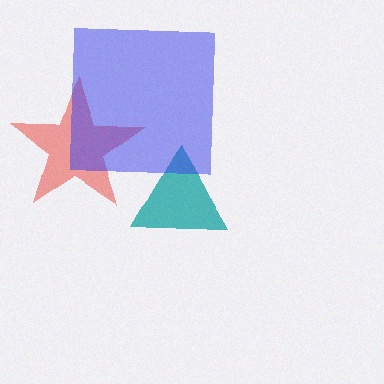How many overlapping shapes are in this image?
There are 3 overlapping shapes in the image.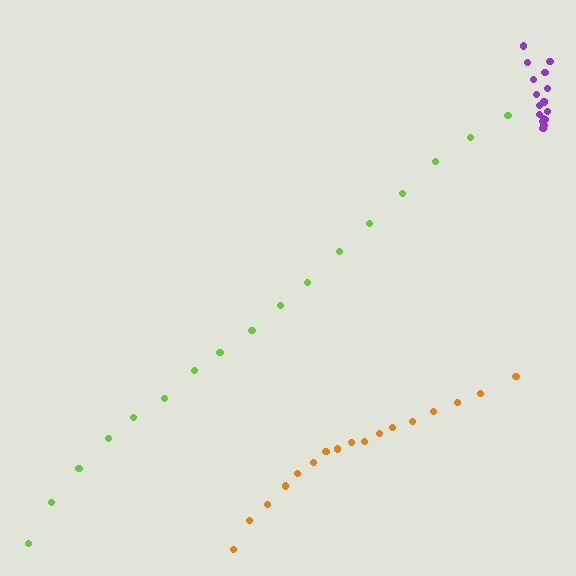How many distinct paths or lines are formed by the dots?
There are 3 distinct paths.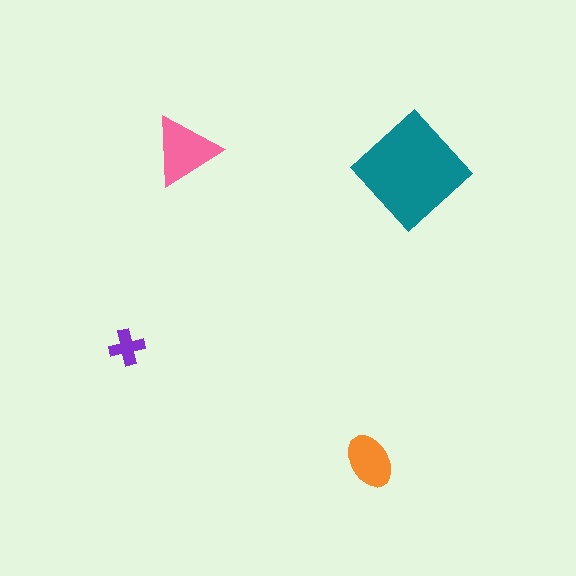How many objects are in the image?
There are 4 objects in the image.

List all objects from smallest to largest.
The purple cross, the orange ellipse, the pink triangle, the teal diamond.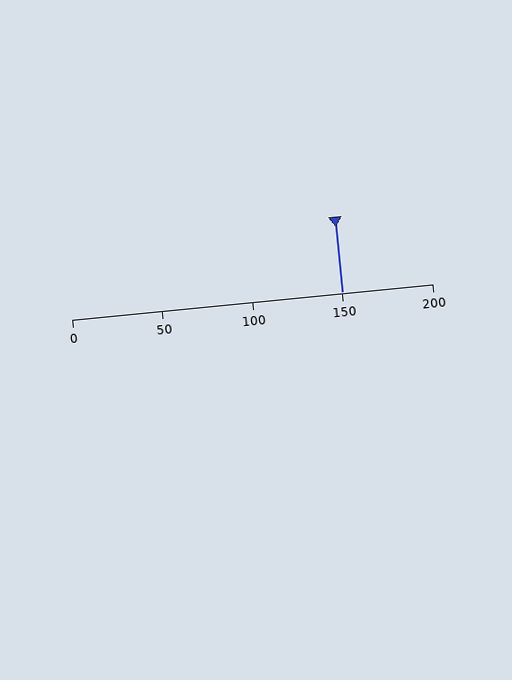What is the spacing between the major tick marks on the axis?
The major ticks are spaced 50 apart.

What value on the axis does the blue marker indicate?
The marker indicates approximately 150.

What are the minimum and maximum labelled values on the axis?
The axis runs from 0 to 200.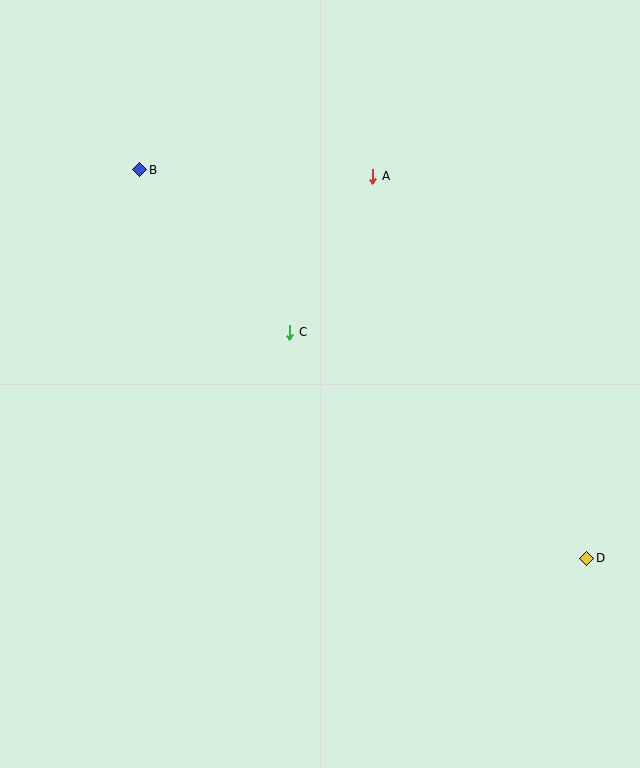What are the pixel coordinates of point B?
Point B is at (140, 170).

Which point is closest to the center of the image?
Point C at (290, 332) is closest to the center.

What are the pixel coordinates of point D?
Point D is at (587, 558).